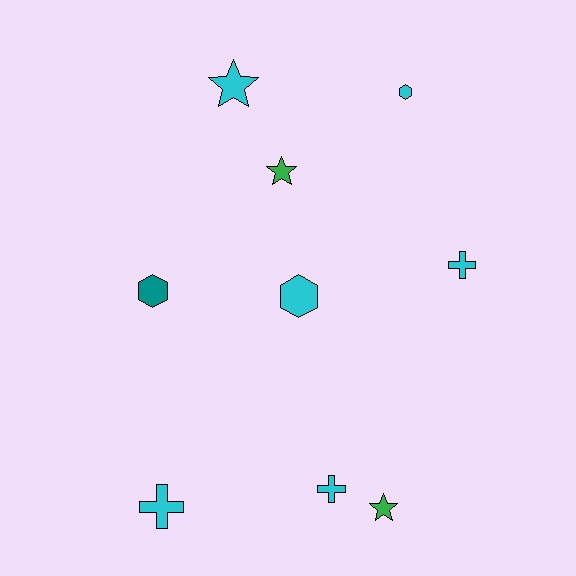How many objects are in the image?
There are 9 objects.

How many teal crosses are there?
There are no teal crosses.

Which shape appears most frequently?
Star, with 3 objects.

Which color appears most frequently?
Cyan, with 6 objects.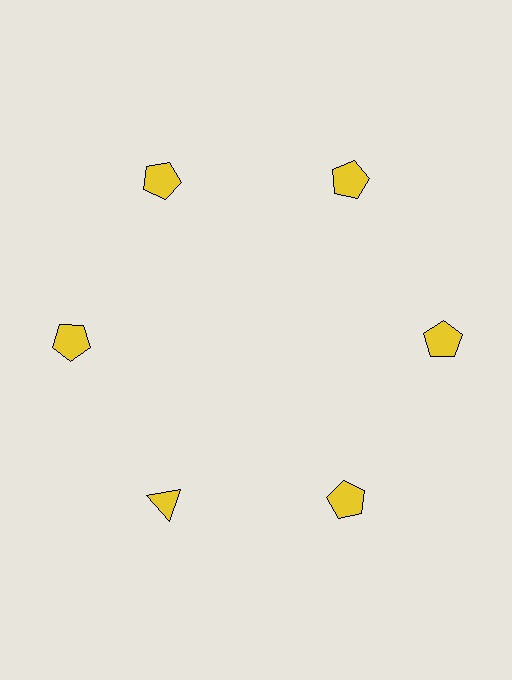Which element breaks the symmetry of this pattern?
The yellow triangle at roughly the 7 o'clock position breaks the symmetry. All other shapes are yellow pentagons.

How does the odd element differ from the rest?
It has a different shape: triangle instead of pentagon.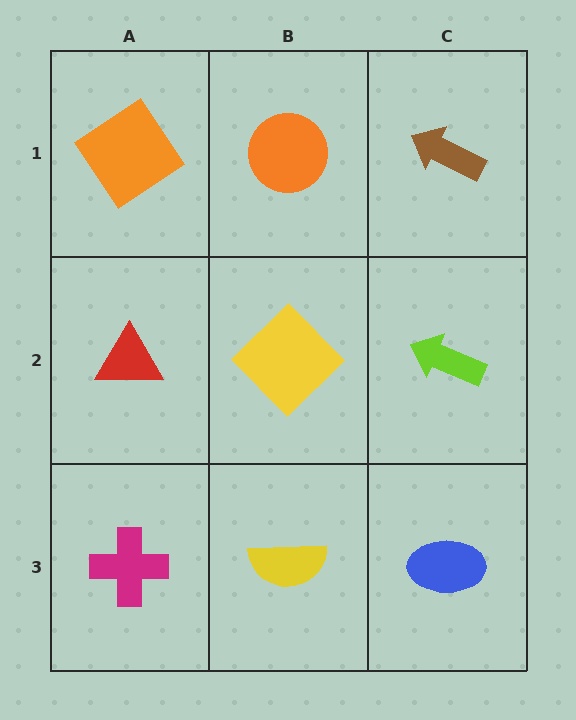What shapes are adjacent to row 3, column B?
A yellow diamond (row 2, column B), a magenta cross (row 3, column A), a blue ellipse (row 3, column C).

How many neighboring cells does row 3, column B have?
3.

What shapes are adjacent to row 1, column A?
A red triangle (row 2, column A), an orange circle (row 1, column B).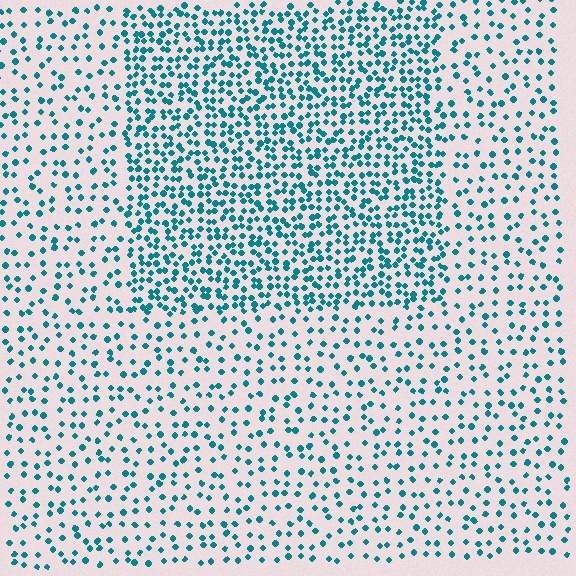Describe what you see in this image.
The image contains small teal elements arranged at two different densities. A rectangle-shaped region is visible where the elements are more densely packed than the surrounding area.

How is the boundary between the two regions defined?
The boundary is defined by a change in element density (approximately 2.1x ratio). All elements are the same color, size, and shape.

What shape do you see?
I see a rectangle.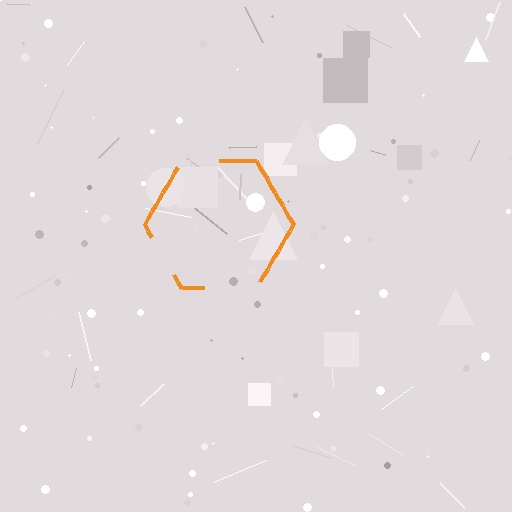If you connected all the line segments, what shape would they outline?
They would outline a hexagon.